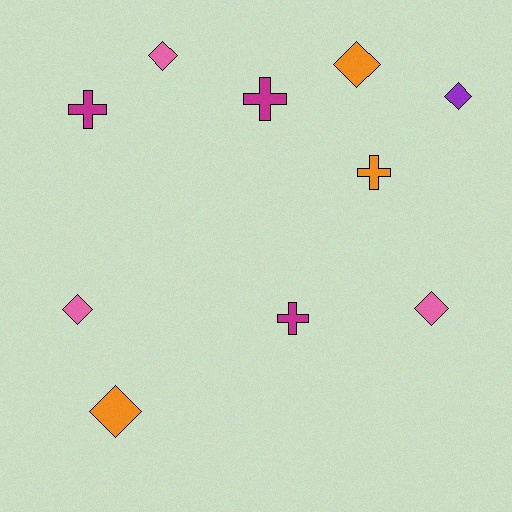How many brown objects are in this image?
There are no brown objects.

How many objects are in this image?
There are 10 objects.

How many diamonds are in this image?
There are 6 diamonds.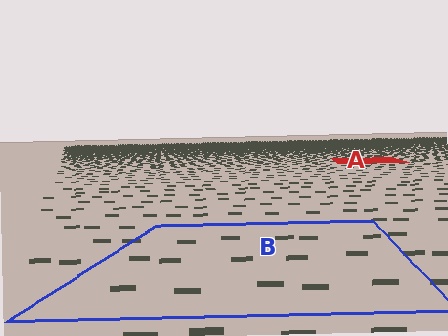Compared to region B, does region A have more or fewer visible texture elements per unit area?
Region A has more texture elements per unit area — they are packed more densely because it is farther away.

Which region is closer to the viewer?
Region B is closer. The texture elements there are larger and more spread out.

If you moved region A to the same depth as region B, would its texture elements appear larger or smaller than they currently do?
They would appear larger. At a closer depth, the same texture elements are projected at a bigger on-screen size.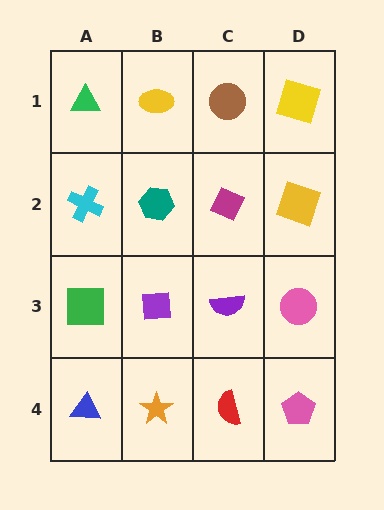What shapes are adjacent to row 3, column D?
A yellow square (row 2, column D), a pink pentagon (row 4, column D), a purple semicircle (row 3, column C).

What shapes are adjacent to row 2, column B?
A yellow ellipse (row 1, column B), a purple square (row 3, column B), a cyan cross (row 2, column A), a magenta diamond (row 2, column C).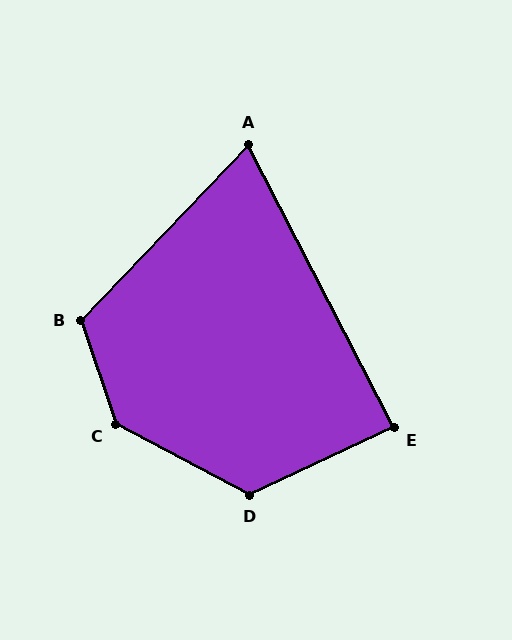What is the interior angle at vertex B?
Approximately 118 degrees (obtuse).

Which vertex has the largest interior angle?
C, at approximately 136 degrees.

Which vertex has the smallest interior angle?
A, at approximately 71 degrees.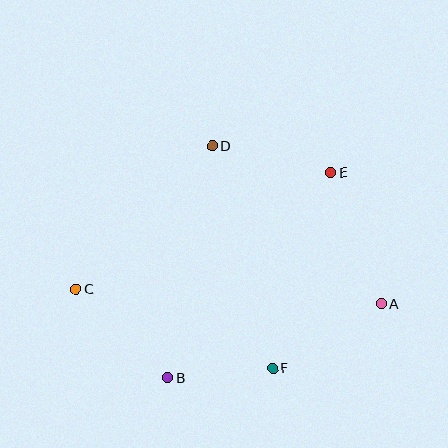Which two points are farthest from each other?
Points A and C are farthest from each other.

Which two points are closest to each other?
Points B and F are closest to each other.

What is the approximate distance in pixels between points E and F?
The distance between E and F is approximately 204 pixels.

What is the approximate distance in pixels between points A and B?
The distance between A and B is approximately 226 pixels.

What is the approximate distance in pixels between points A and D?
The distance between A and D is approximately 232 pixels.